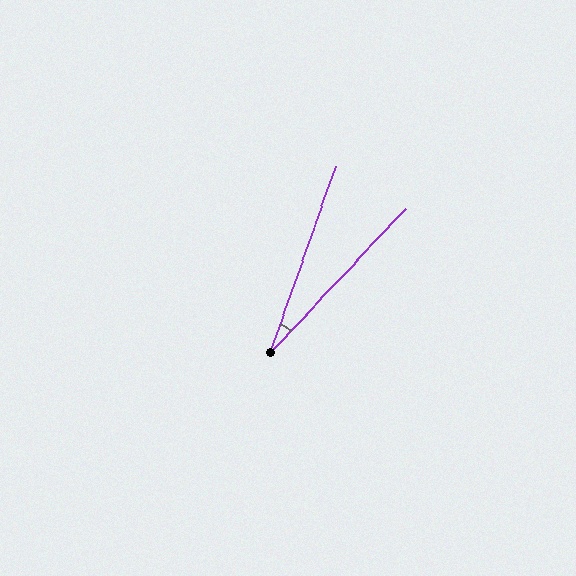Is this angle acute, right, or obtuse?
It is acute.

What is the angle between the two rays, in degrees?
Approximately 24 degrees.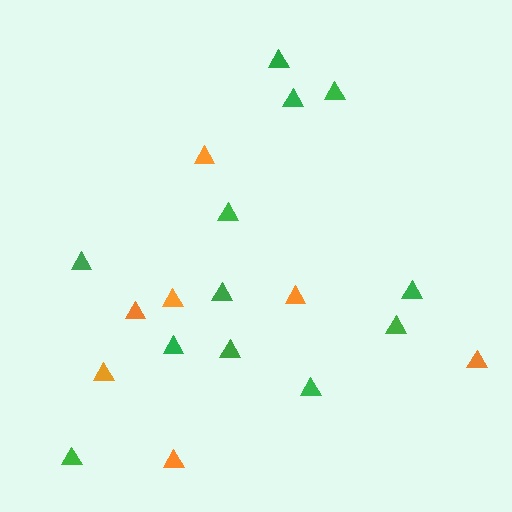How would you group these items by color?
There are 2 groups: one group of orange triangles (7) and one group of green triangles (12).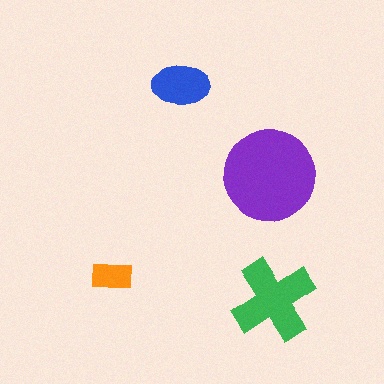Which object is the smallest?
The orange rectangle.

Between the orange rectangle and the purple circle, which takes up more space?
The purple circle.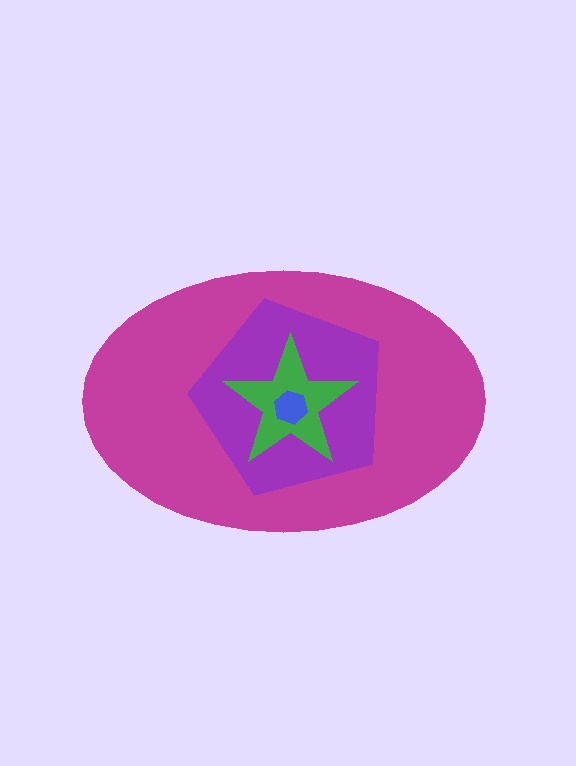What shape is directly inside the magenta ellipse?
The purple pentagon.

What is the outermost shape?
The magenta ellipse.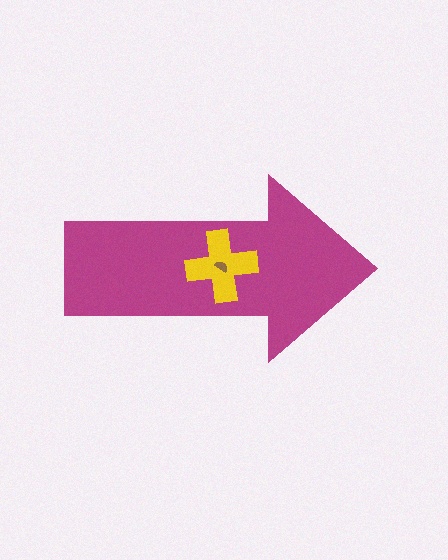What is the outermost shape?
The magenta arrow.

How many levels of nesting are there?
3.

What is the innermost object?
The brown semicircle.